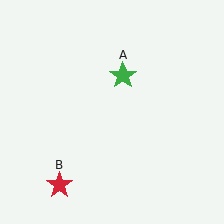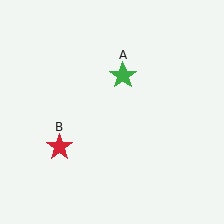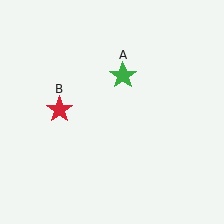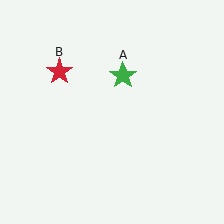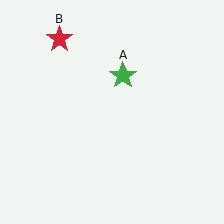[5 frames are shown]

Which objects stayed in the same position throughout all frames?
Green star (object A) remained stationary.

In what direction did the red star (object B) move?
The red star (object B) moved up.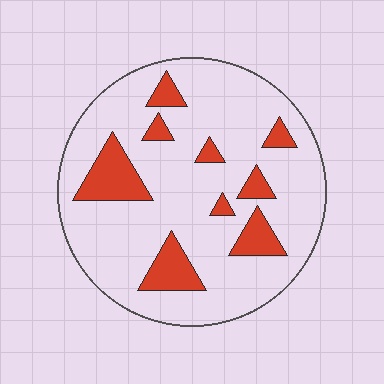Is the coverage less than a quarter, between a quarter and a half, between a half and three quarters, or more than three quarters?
Less than a quarter.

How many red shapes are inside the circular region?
9.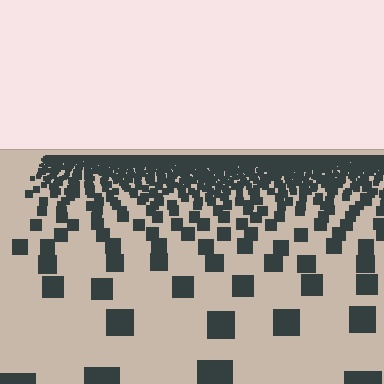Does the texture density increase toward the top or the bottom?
Density increases toward the top.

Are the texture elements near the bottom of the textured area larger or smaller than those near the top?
Larger. Near the bottom, elements are closer to the viewer and appear at a bigger on-screen size.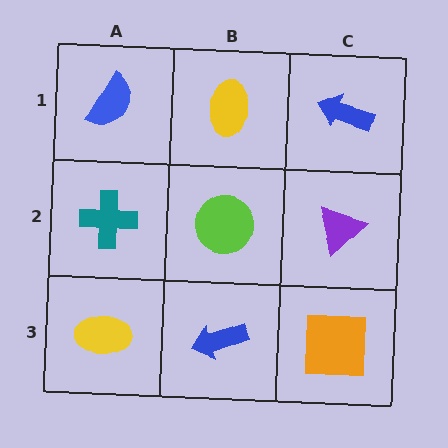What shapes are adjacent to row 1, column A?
A teal cross (row 2, column A), a yellow ellipse (row 1, column B).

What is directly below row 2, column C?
An orange square.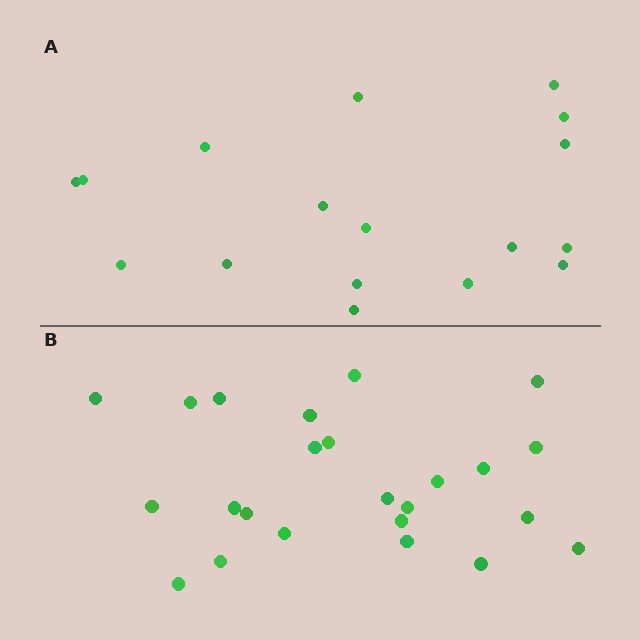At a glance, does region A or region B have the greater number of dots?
Region B (the bottom region) has more dots.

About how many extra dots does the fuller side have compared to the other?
Region B has roughly 8 or so more dots than region A.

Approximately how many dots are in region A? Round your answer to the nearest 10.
About 20 dots. (The exact count is 17, which rounds to 20.)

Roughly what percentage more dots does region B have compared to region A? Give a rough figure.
About 40% more.